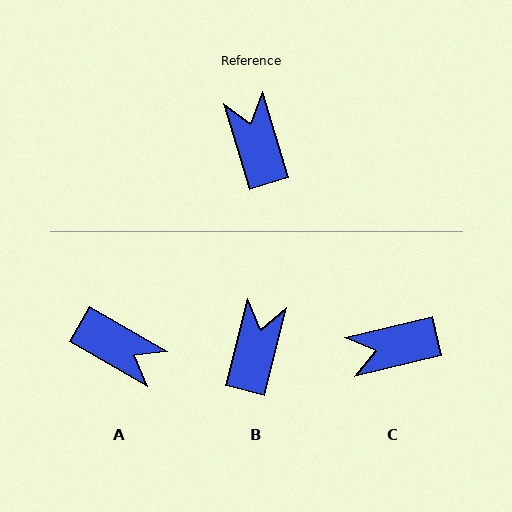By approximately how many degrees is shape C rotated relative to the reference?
Approximately 86 degrees counter-clockwise.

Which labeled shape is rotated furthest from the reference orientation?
A, about 137 degrees away.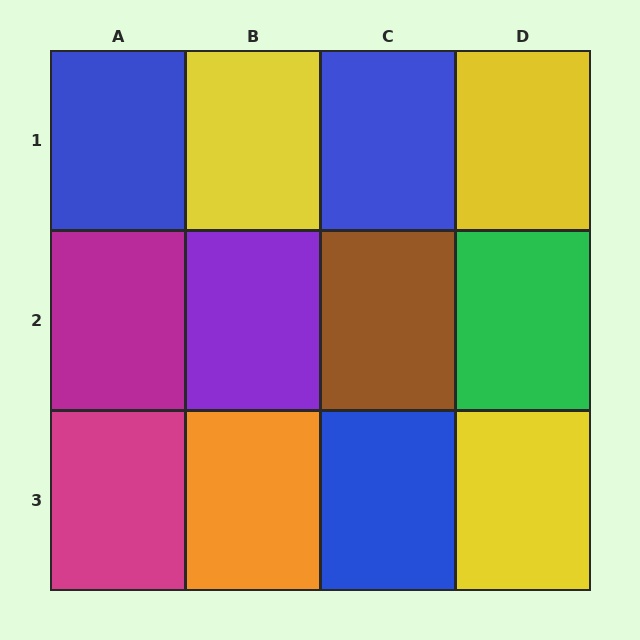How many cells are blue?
3 cells are blue.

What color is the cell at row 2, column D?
Green.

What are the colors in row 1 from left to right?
Blue, yellow, blue, yellow.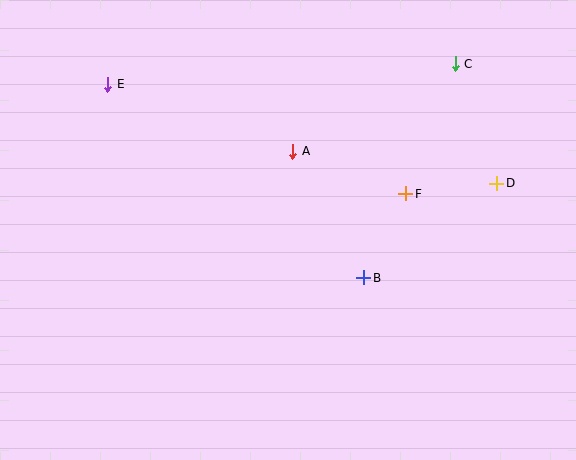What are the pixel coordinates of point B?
Point B is at (364, 278).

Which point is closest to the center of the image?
Point A at (293, 151) is closest to the center.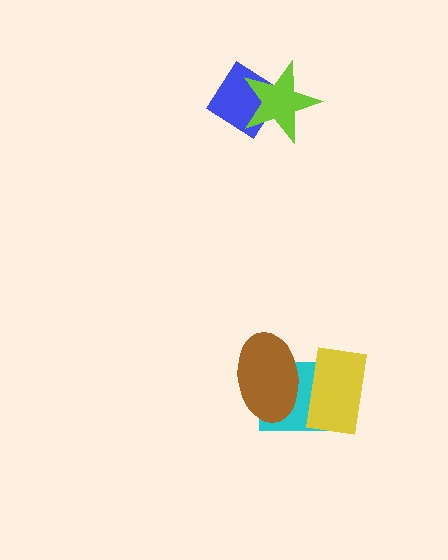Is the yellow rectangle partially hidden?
No, no other shape covers it.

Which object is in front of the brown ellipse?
The yellow rectangle is in front of the brown ellipse.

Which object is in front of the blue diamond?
The lime star is in front of the blue diamond.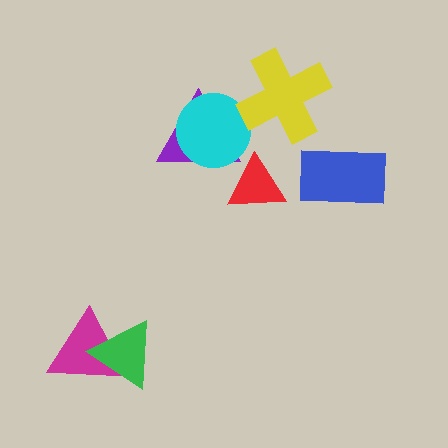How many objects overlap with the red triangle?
0 objects overlap with the red triangle.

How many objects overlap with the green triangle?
1 object overlaps with the green triangle.